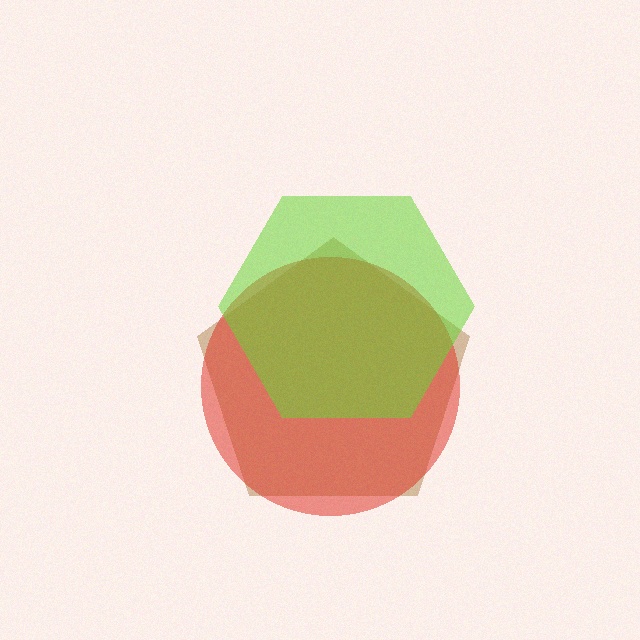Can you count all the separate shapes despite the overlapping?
Yes, there are 3 separate shapes.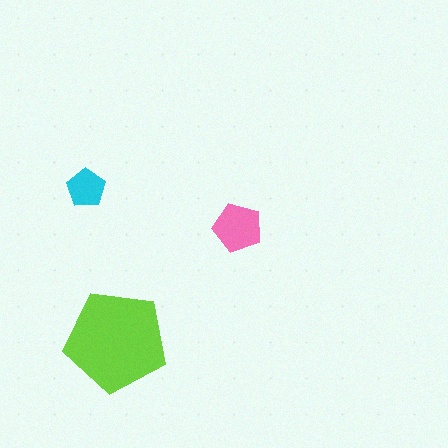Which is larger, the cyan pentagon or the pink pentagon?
The pink one.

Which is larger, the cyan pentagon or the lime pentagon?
The lime one.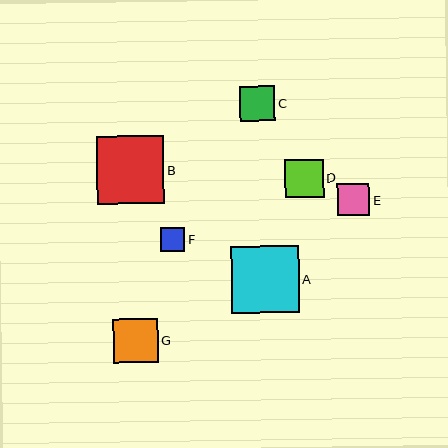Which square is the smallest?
Square F is the smallest with a size of approximately 24 pixels.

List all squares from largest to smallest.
From largest to smallest: B, A, G, D, C, E, F.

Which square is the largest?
Square B is the largest with a size of approximately 68 pixels.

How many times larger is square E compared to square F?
Square E is approximately 1.3 times the size of square F.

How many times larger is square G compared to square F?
Square G is approximately 1.8 times the size of square F.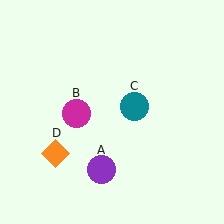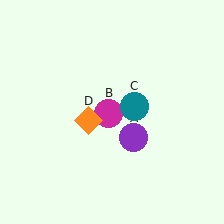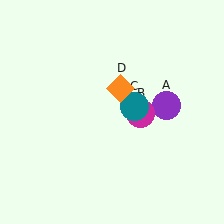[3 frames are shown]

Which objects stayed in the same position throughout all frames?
Teal circle (object C) remained stationary.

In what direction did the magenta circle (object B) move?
The magenta circle (object B) moved right.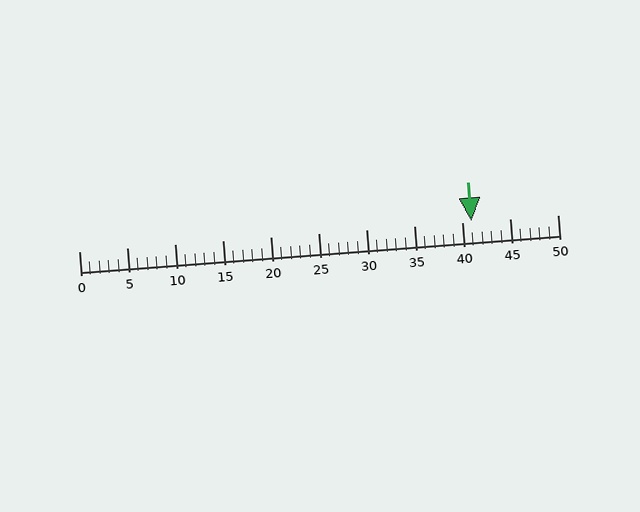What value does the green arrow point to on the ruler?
The green arrow points to approximately 41.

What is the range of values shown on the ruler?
The ruler shows values from 0 to 50.